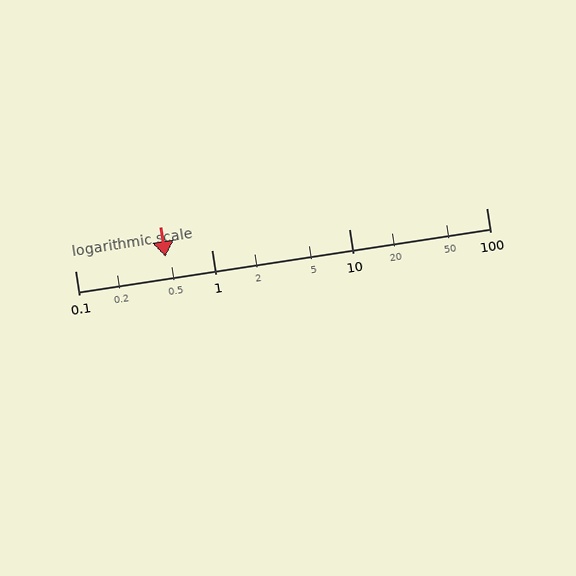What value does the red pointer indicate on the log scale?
The pointer indicates approximately 0.46.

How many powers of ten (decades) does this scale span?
The scale spans 3 decades, from 0.1 to 100.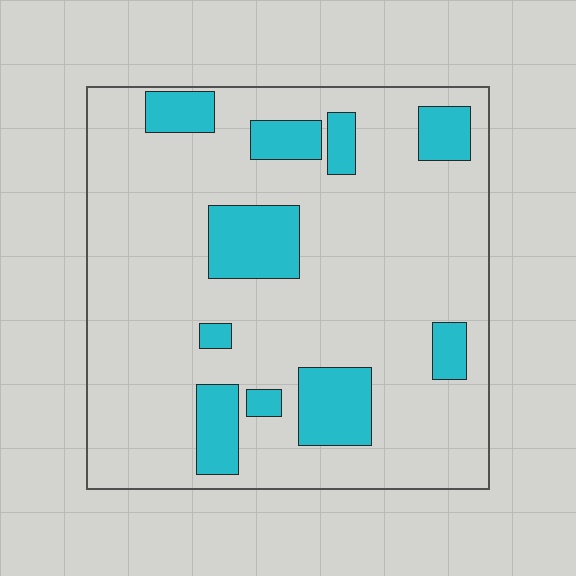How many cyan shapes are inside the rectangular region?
10.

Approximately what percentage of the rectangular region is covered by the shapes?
Approximately 20%.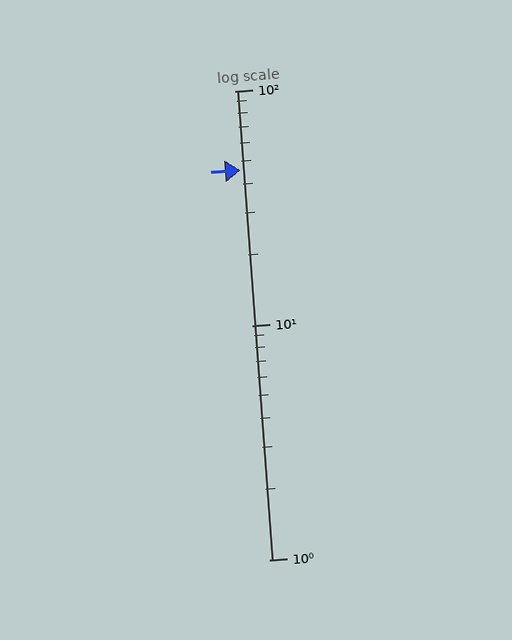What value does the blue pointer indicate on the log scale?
The pointer indicates approximately 46.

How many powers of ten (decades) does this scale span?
The scale spans 2 decades, from 1 to 100.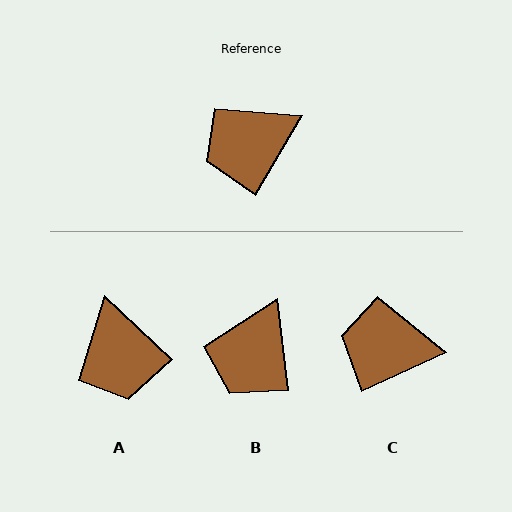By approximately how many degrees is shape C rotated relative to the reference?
Approximately 35 degrees clockwise.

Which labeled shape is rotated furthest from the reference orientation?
A, about 78 degrees away.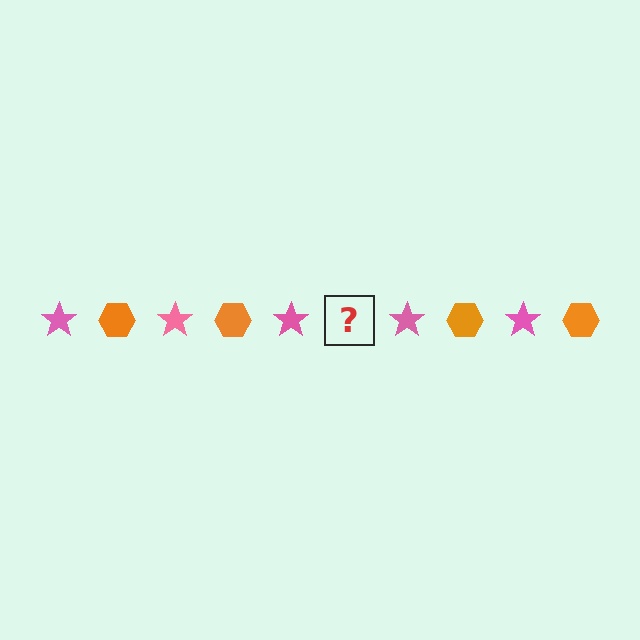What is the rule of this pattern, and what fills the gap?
The rule is that the pattern alternates between pink star and orange hexagon. The gap should be filled with an orange hexagon.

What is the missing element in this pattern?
The missing element is an orange hexagon.